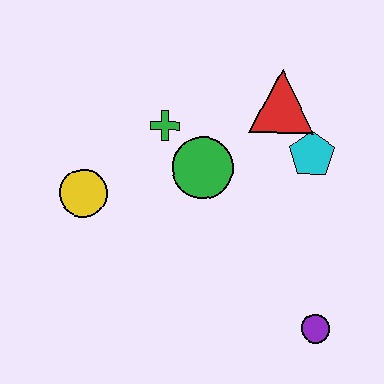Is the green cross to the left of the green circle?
Yes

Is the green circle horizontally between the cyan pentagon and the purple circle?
No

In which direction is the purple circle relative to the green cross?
The purple circle is below the green cross.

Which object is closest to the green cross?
The green circle is closest to the green cross.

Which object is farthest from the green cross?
The purple circle is farthest from the green cross.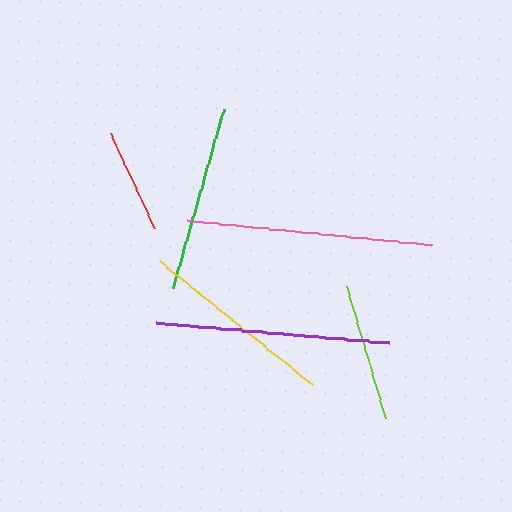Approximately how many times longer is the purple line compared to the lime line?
The purple line is approximately 1.7 times the length of the lime line.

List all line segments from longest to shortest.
From longest to shortest: pink, purple, yellow, green, lime, red.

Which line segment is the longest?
The pink line is the longest at approximately 246 pixels.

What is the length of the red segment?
The red segment is approximately 106 pixels long.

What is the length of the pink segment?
The pink segment is approximately 246 pixels long.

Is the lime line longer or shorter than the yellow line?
The yellow line is longer than the lime line.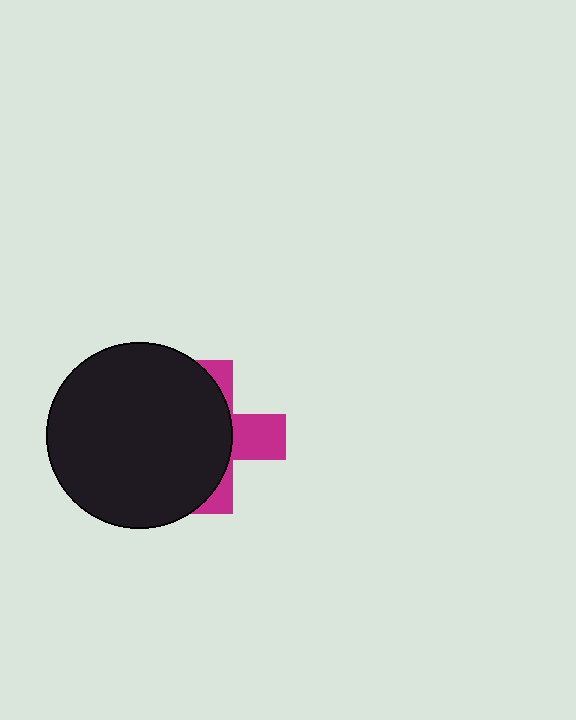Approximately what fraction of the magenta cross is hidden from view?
Roughly 64% of the magenta cross is hidden behind the black circle.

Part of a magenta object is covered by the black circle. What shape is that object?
It is a cross.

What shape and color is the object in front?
The object in front is a black circle.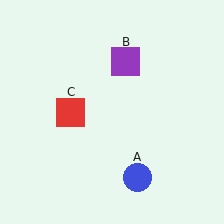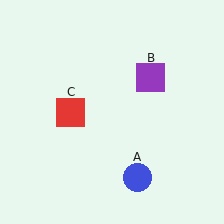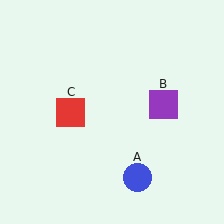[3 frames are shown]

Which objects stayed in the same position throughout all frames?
Blue circle (object A) and red square (object C) remained stationary.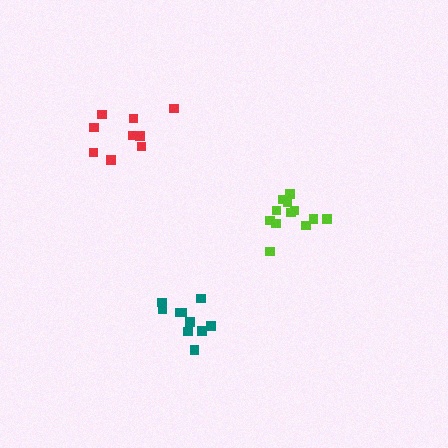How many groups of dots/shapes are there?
There are 3 groups.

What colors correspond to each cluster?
The clusters are colored: teal, lime, red.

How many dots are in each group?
Group 1: 10 dots, Group 2: 12 dots, Group 3: 9 dots (31 total).